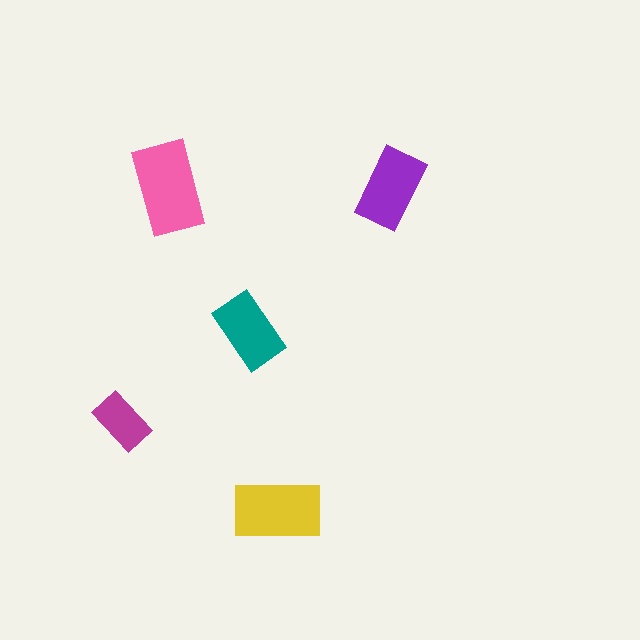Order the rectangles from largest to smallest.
the pink one, the yellow one, the purple one, the teal one, the magenta one.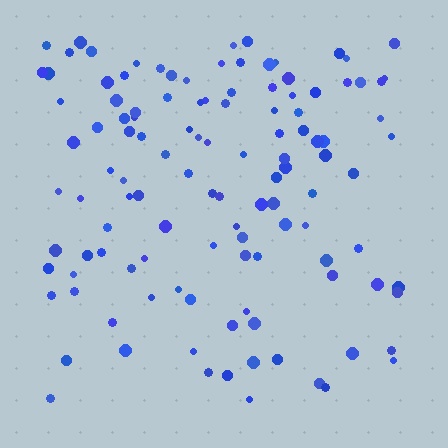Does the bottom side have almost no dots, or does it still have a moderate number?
Still a moderate number, just noticeably fewer than the top.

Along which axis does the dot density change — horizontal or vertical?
Vertical.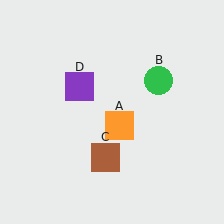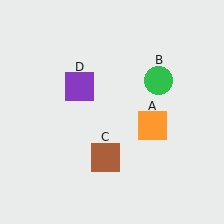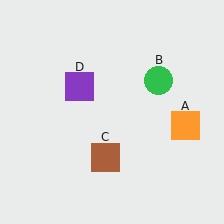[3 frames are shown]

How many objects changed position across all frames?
1 object changed position: orange square (object A).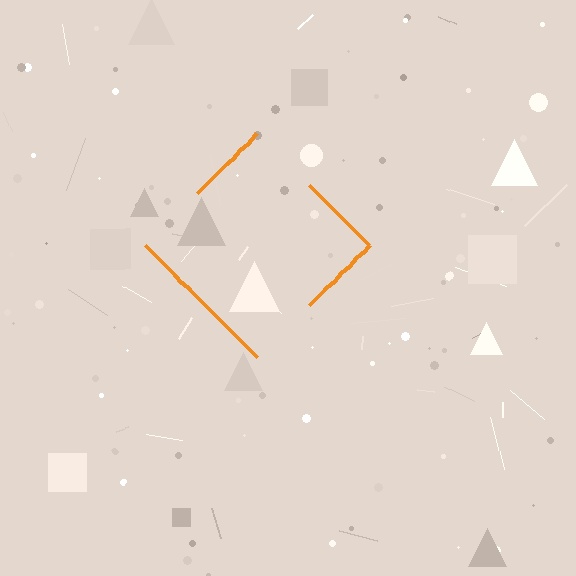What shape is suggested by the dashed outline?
The dashed outline suggests a diamond.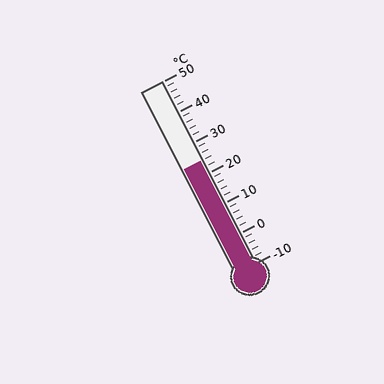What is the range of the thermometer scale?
The thermometer scale ranges from -10°C to 50°C.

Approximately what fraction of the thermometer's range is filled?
The thermometer is filled to approximately 55% of its range.